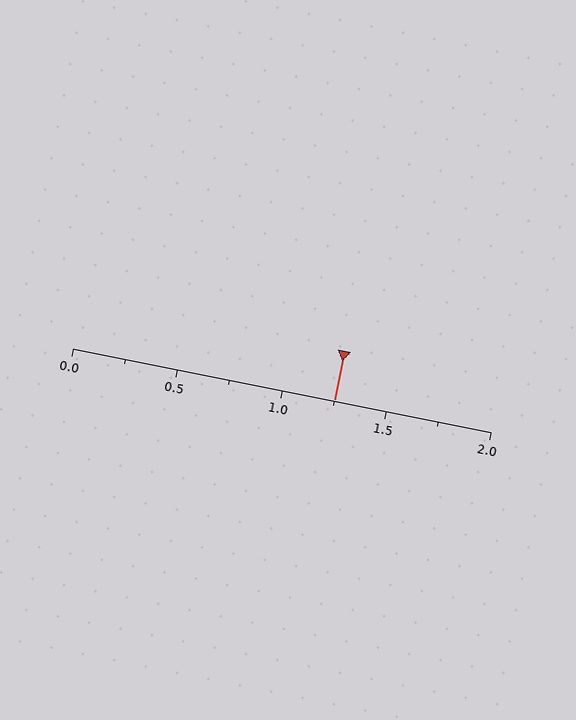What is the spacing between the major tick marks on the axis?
The major ticks are spaced 0.5 apart.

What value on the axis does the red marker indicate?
The marker indicates approximately 1.25.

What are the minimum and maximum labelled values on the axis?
The axis runs from 0.0 to 2.0.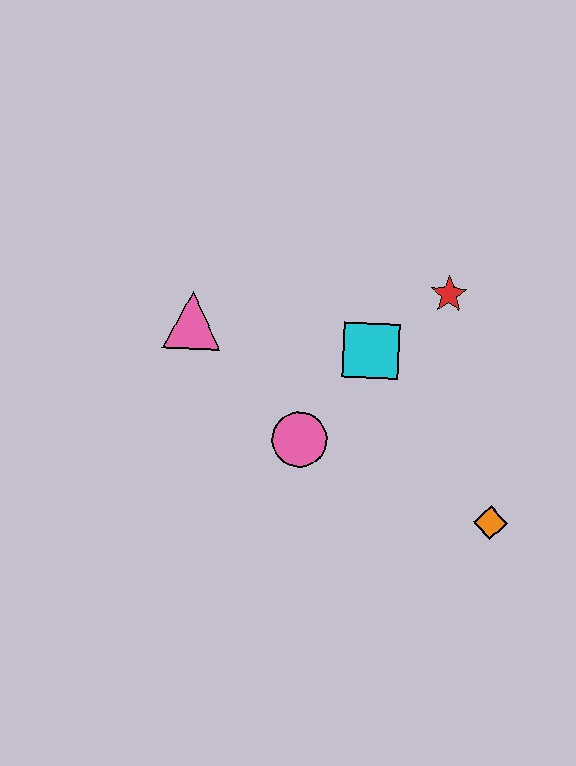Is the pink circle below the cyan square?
Yes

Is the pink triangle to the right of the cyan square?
No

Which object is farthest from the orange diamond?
The pink triangle is farthest from the orange diamond.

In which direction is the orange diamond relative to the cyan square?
The orange diamond is below the cyan square.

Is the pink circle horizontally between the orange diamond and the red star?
No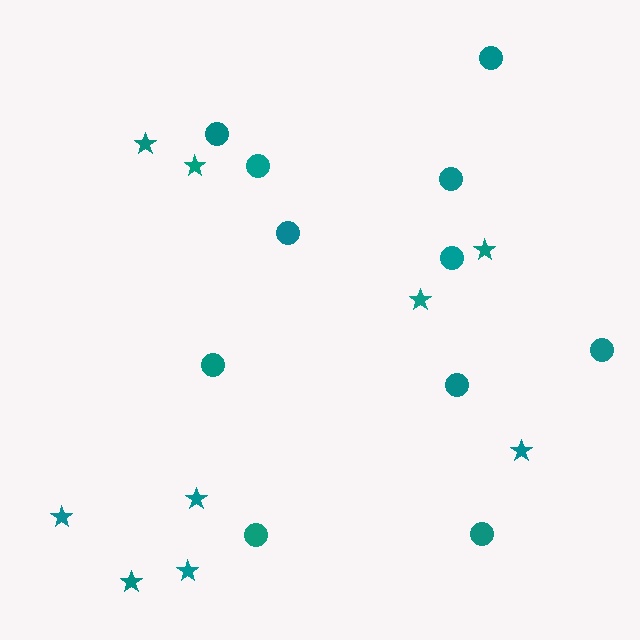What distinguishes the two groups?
There are 2 groups: one group of stars (9) and one group of circles (11).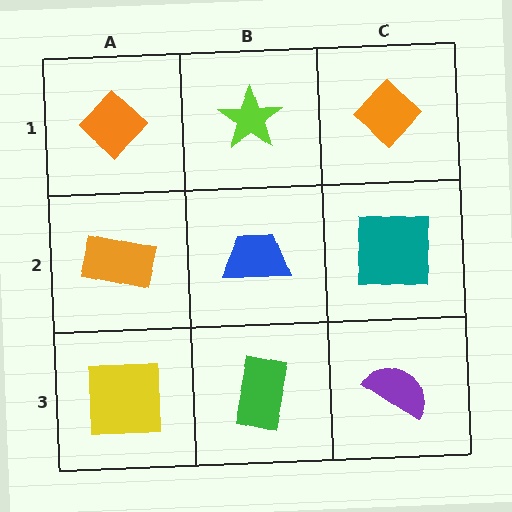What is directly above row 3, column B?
A blue trapezoid.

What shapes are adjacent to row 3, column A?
An orange rectangle (row 2, column A), a green rectangle (row 3, column B).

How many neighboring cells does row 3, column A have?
2.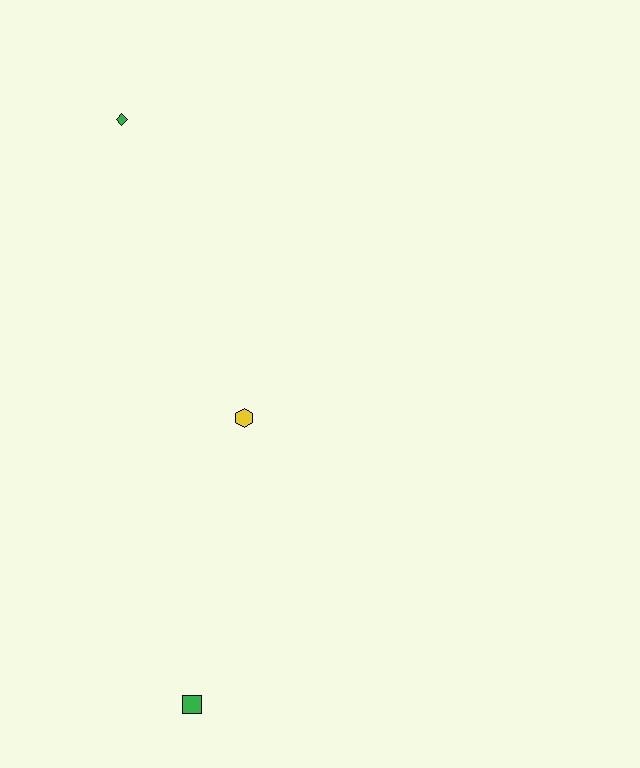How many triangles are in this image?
There are no triangles.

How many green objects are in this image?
There are 2 green objects.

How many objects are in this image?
There are 3 objects.